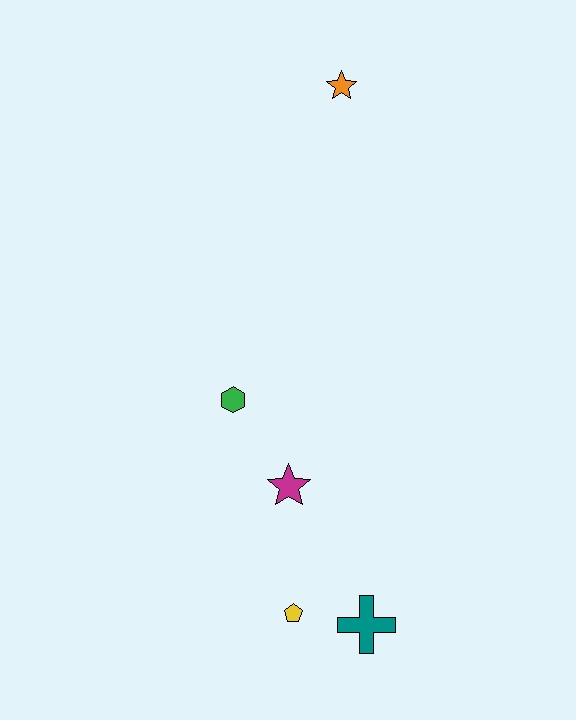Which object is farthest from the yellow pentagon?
The orange star is farthest from the yellow pentagon.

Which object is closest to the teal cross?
The yellow pentagon is closest to the teal cross.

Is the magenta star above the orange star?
No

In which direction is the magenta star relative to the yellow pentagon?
The magenta star is above the yellow pentagon.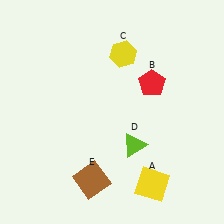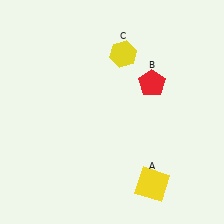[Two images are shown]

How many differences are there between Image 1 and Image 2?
There are 2 differences between the two images.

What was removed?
The lime triangle (D), the brown square (E) were removed in Image 2.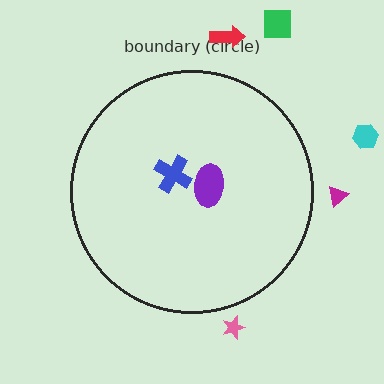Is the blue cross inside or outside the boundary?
Inside.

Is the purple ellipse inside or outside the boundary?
Inside.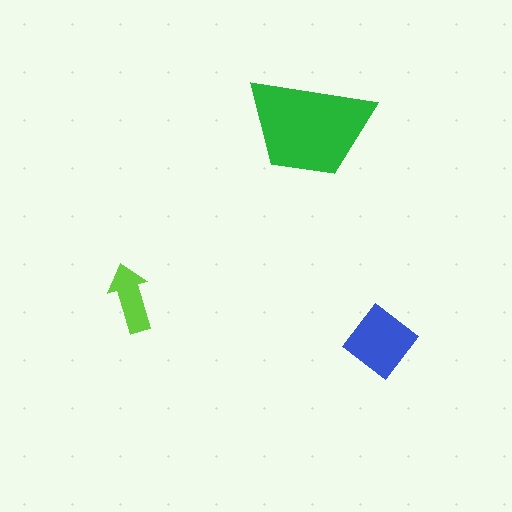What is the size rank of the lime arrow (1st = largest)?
3rd.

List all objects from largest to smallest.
The green trapezoid, the blue diamond, the lime arrow.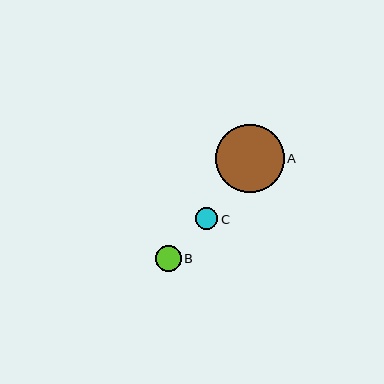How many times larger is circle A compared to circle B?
Circle A is approximately 2.7 times the size of circle B.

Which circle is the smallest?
Circle C is the smallest with a size of approximately 22 pixels.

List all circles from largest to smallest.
From largest to smallest: A, B, C.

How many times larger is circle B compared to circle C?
Circle B is approximately 1.2 times the size of circle C.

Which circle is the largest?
Circle A is the largest with a size of approximately 69 pixels.